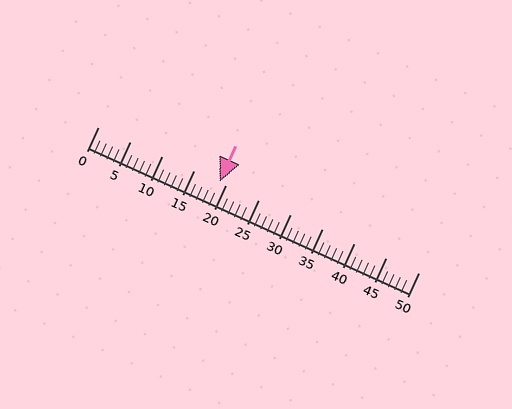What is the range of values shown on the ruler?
The ruler shows values from 0 to 50.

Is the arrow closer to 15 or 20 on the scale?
The arrow is closer to 20.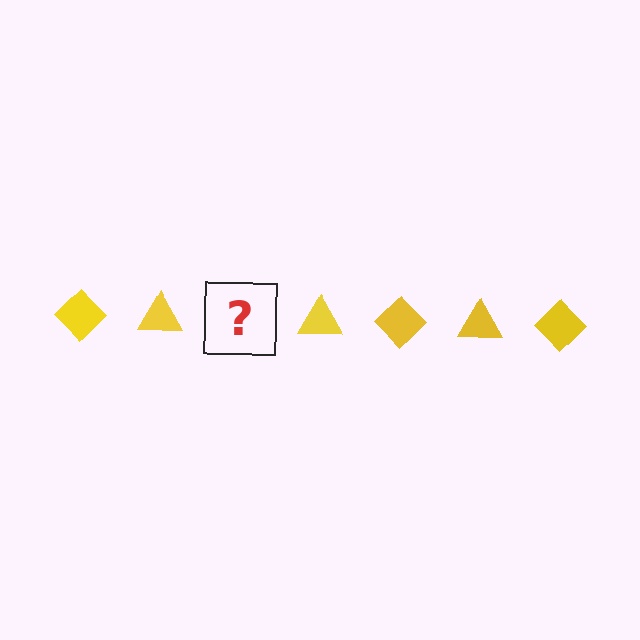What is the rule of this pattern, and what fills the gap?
The rule is that the pattern cycles through diamond, triangle shapes in yellow. The gap should be filled with a yellow diamond.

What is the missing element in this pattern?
The missing element is a yellow diamond.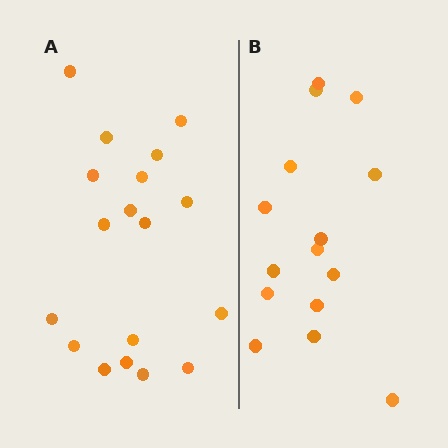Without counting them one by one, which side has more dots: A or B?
Region A (the left region) has more dots.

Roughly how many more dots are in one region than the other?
Region A has just a few more — roughly 2 or 3 more dots than region B.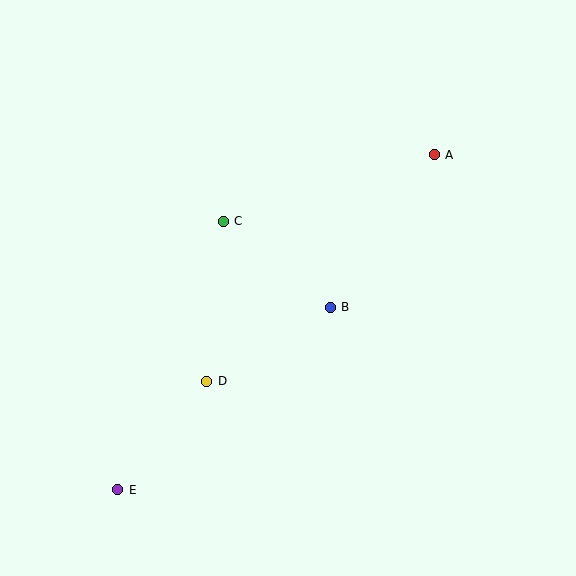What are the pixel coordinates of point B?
Point B is at (330, 307).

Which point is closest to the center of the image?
Point B at (330, 307) is closest to the center.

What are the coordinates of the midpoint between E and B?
The midpoint between E and B is at (224, 398).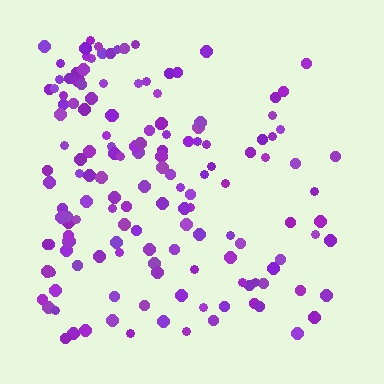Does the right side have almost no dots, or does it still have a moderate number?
Still a moderate number, just noticeably fewer than the left.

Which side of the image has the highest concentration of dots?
The left.